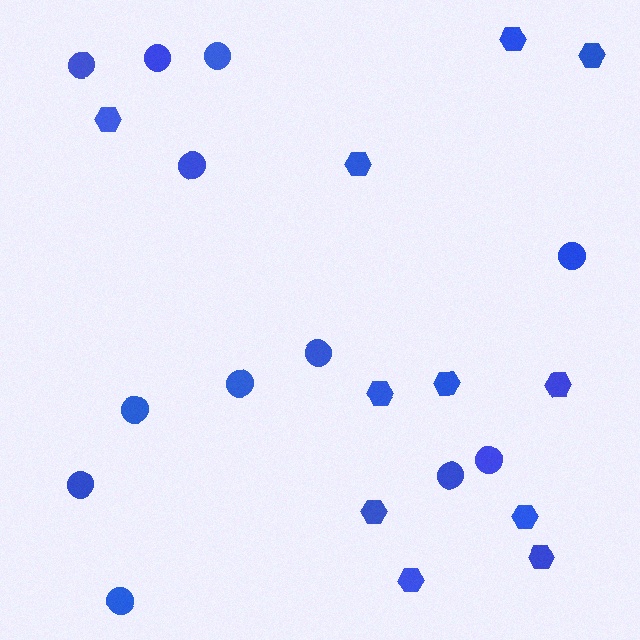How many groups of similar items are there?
There are 2 groups: one group of hexagons (11) and one group of circles (12).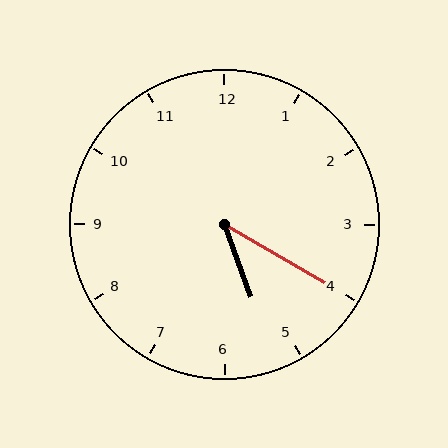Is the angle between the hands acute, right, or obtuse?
It is acute.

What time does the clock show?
5:20.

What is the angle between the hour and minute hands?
Approximately 40 degrees.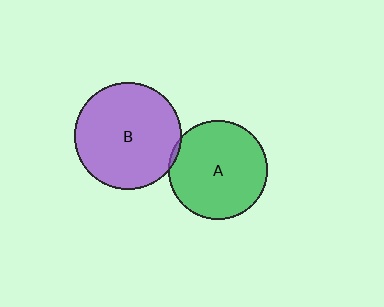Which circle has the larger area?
Circle B (purple).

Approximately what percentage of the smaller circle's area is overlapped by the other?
Approximately 5%.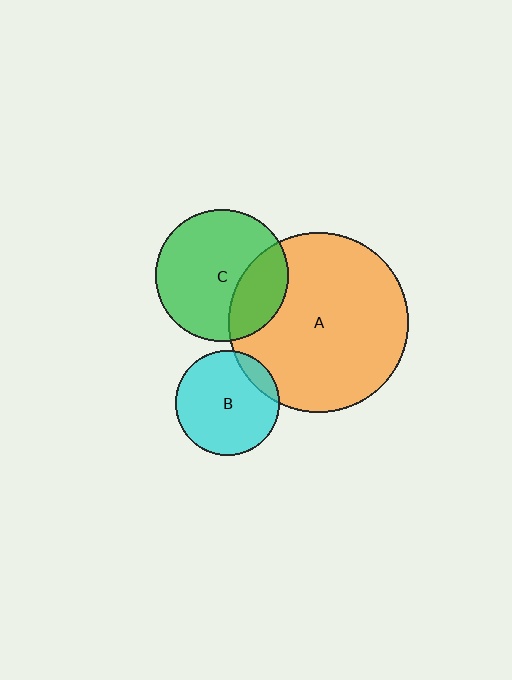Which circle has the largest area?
Circle A (orange).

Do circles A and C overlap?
Yes.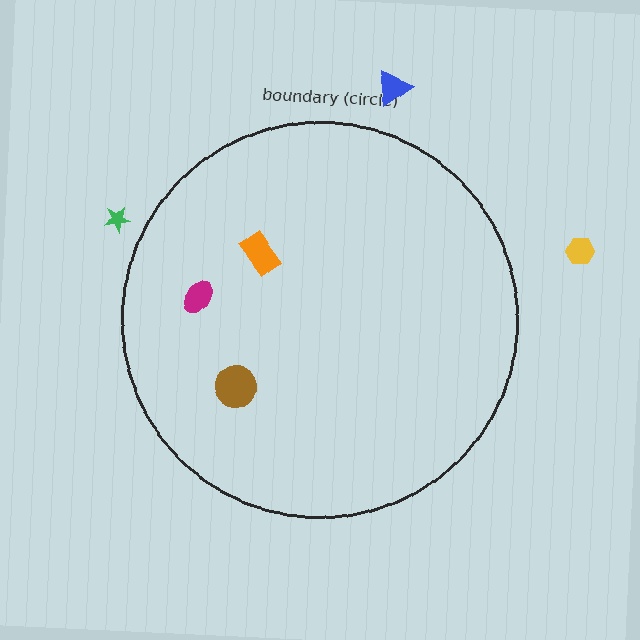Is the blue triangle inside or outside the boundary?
Outside.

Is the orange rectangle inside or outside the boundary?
Inside.